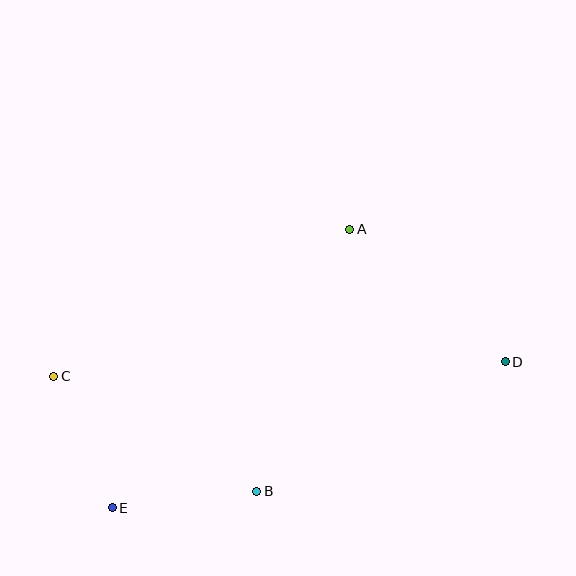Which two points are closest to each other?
Points C and E are closest to each other.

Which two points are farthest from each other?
Points C and D are farthest from each other.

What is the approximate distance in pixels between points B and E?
The distance between B and E is approximately 145 pixels.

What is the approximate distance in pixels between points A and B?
The distance between A and B is approximately 278 pixels.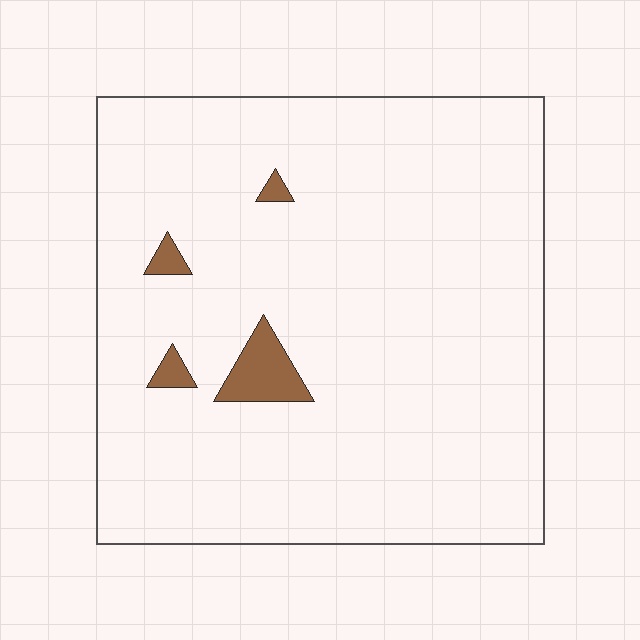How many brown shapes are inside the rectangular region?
4.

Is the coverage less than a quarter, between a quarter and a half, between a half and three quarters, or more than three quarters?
Less than a quarter.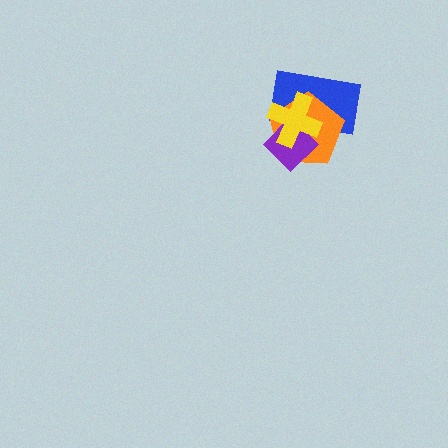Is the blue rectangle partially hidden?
Yes, it is partially covered by another shape.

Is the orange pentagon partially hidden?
Yes, it is partially covered by another shape.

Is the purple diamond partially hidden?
Yes, it is partially covered by another shape.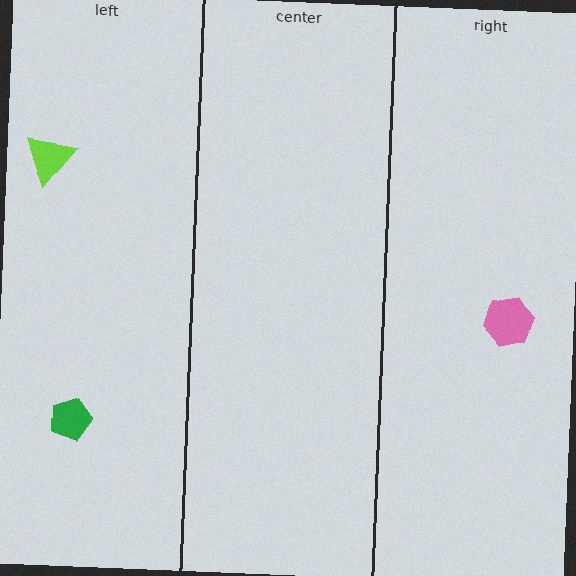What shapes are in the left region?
The green pentagon, the lime triangle.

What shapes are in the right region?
The pink hexagon.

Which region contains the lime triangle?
The left region.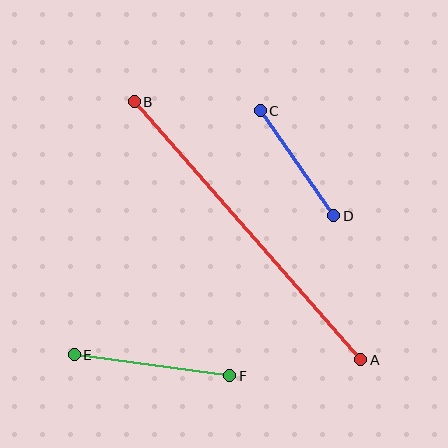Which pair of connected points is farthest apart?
Points A and B are farthest apart.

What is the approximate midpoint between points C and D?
The midpoint is at approximately (297, 163) pixels.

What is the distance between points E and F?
The distance is approximately 157 pixels.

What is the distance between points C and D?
The distance is approximately 128 pixels.